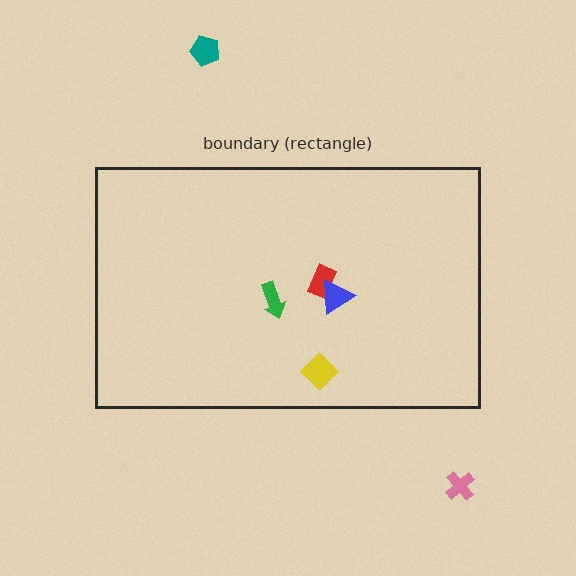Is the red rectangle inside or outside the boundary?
Inside.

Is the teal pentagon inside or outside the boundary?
Outside.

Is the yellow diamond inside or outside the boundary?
Inside.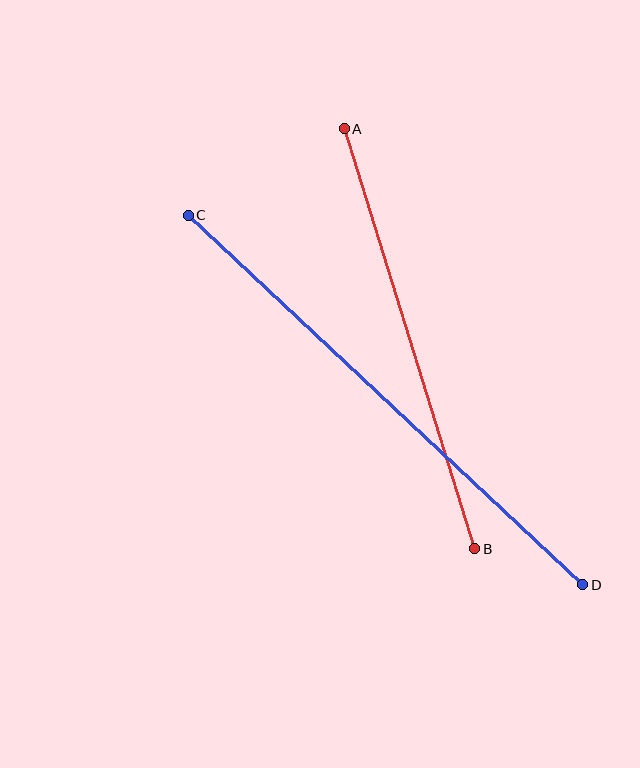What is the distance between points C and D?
The distance is approximately 541 pixels.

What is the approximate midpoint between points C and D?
The midpoint is at approximately (386, 400) pixels.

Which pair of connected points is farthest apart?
Points C and D are farthest apart.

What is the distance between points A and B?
The distance is approximately 440 pixels.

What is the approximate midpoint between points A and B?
The midpoint is at approximately (409, 339) pixels.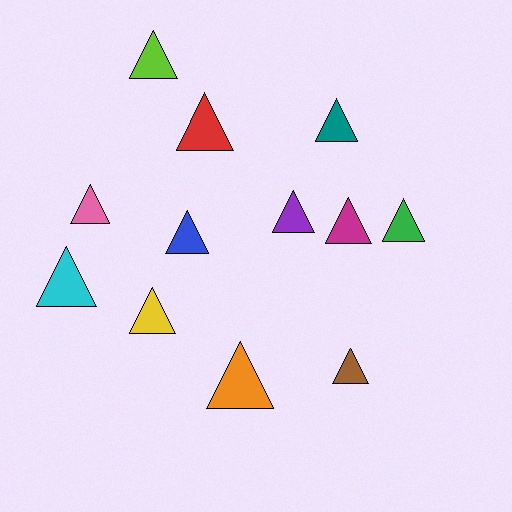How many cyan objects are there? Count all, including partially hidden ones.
There is 1 cyan object.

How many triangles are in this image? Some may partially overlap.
There are 12 triangles.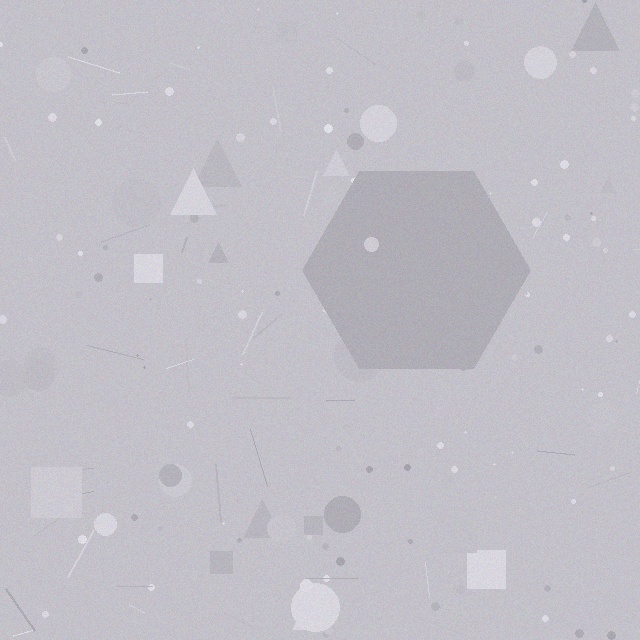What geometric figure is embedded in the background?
A hexagon is embedded in the background.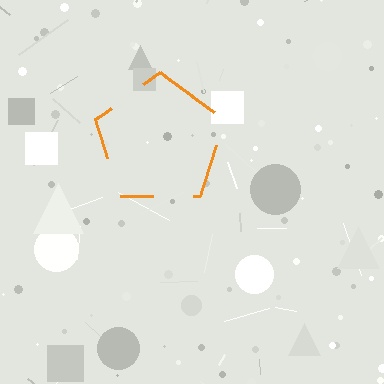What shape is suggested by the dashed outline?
The dashed outline suggests a pentagon.